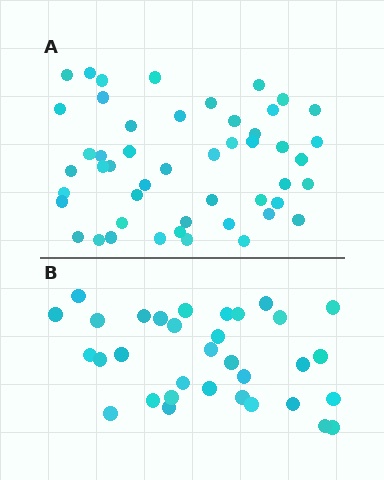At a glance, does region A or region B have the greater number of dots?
Region A (the top region) has more dots.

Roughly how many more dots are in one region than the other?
Region A has approximately 15 more dots than region B.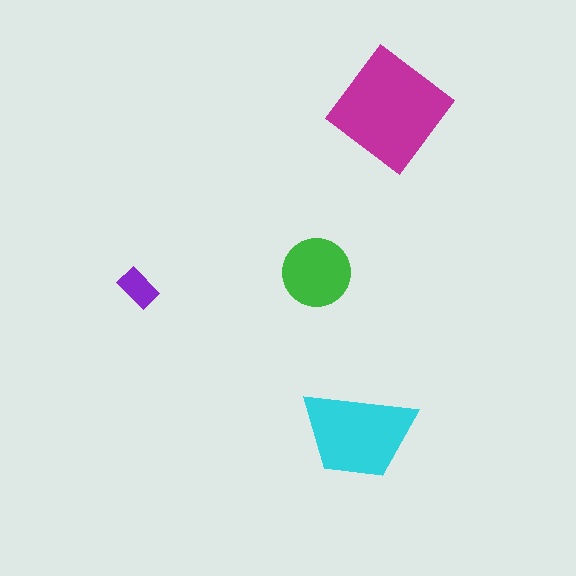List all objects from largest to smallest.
The magenta diamond, the cyan trapezoid, the green circle, the purple rectangle.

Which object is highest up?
The magenta diamond is topmost.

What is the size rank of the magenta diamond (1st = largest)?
1st.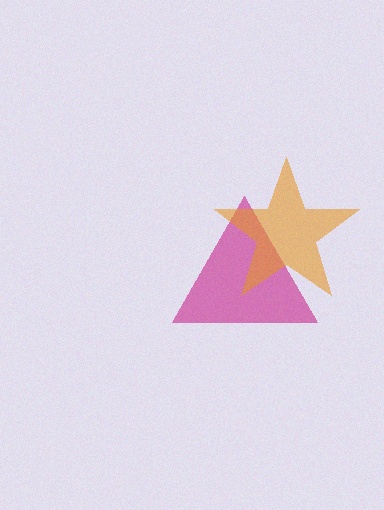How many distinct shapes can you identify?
There are 2 distinct shapes: a magenta triangle, an orange star.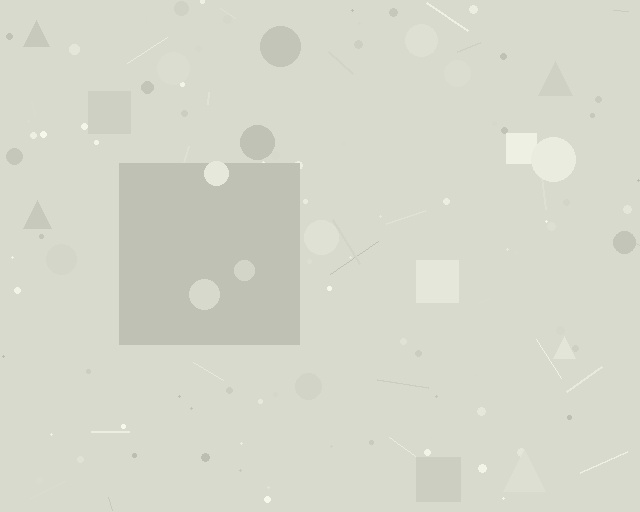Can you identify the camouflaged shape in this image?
The camouflaged shape is a square.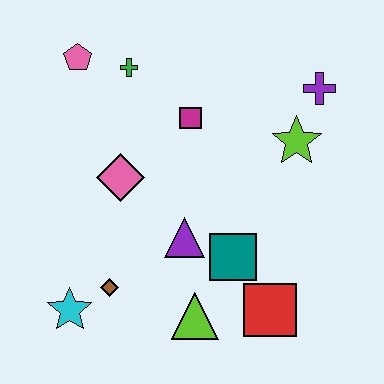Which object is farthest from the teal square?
The pink pentagon is farthest from the teal square.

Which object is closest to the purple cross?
The lime star is closest to the purple cross.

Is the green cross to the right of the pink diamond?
Yes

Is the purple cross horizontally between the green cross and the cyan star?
No